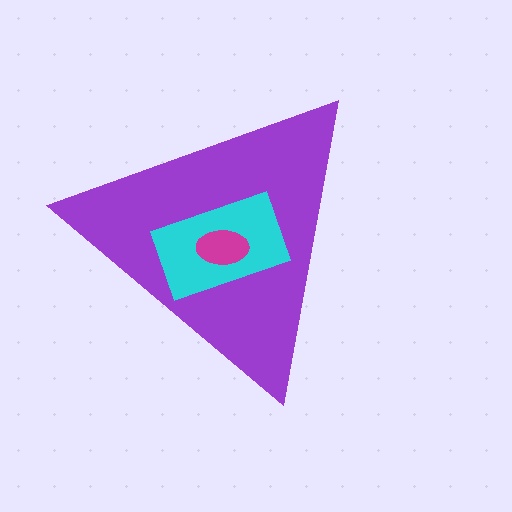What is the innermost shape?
The magenta ellipse.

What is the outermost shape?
The purple triangle.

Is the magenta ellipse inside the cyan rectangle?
Yes.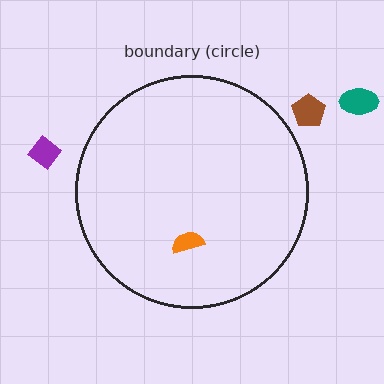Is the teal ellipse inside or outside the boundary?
Outside.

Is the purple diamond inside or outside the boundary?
Outside.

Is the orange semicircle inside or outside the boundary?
Inside.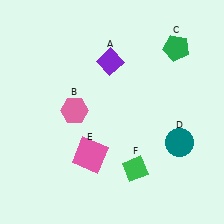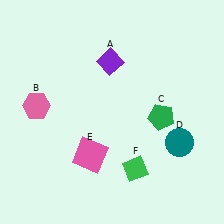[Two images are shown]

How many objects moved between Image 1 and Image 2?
2 objects moved between the two images.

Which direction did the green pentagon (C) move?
The green pentagon (C) moved down.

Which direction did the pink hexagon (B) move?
The pink hexagon (B) moved left.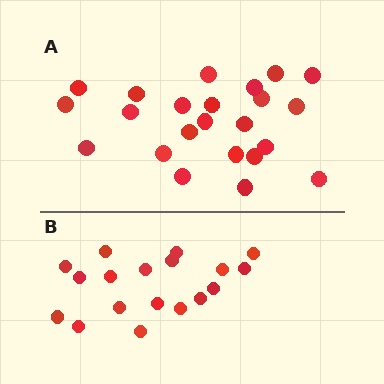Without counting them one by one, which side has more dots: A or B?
Region A (the top region) has more dots.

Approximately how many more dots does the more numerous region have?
Region A has about 5 more dots than region B.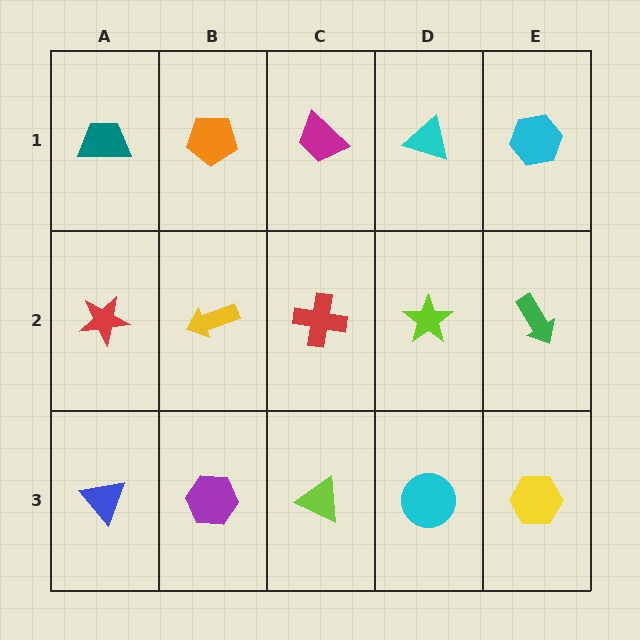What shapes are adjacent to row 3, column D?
A lime star (row 2, column D), a lime triangle (row 3, column C), a yellow hexagon (row 3, column E).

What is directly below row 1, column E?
A green arrow.